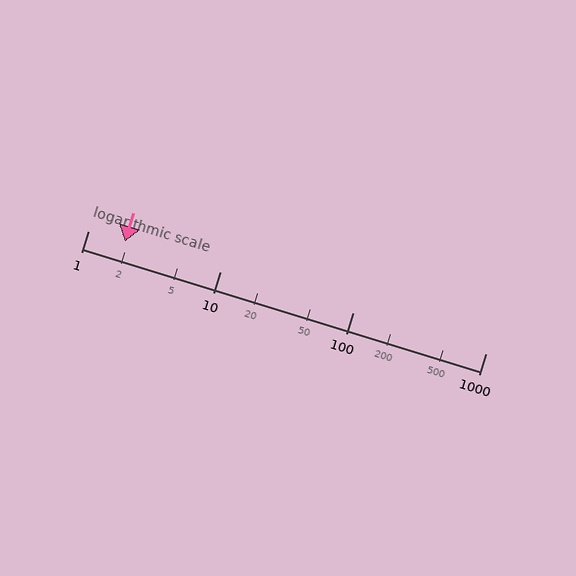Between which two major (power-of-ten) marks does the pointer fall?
The pointer is between 1 and 10.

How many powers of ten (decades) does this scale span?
The scale spans 3 decades, from 1 to 1000.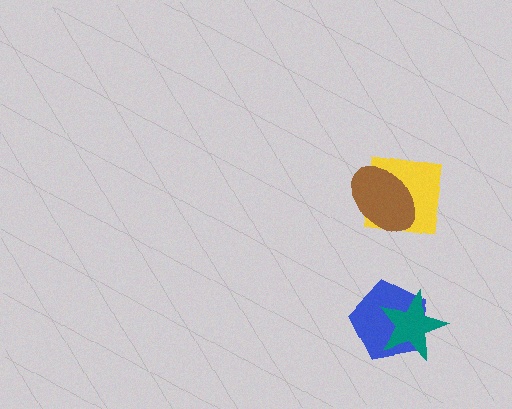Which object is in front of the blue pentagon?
The teal star is in front of the blue pentagon.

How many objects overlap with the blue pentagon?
1 object overlaps with the blue pentagon.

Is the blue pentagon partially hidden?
Yes, it is partially covered by another shape.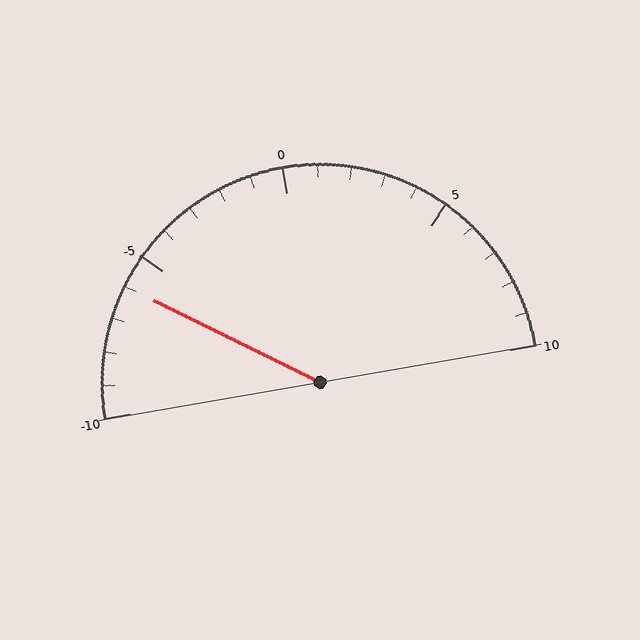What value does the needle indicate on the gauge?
The needle indicates approximately -6.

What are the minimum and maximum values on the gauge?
The gauge ranges from -10 to 10.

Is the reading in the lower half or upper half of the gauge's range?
The reading is in the lower half of the range (-10 to 10).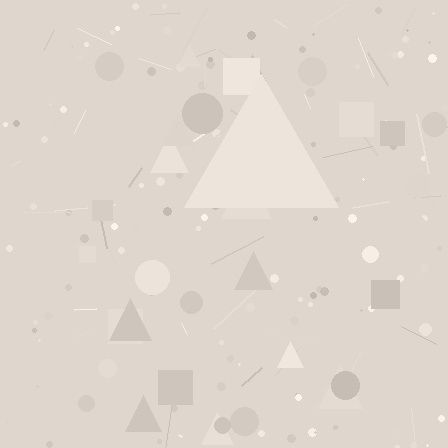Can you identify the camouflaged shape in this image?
The camouflaged shape is a triangle.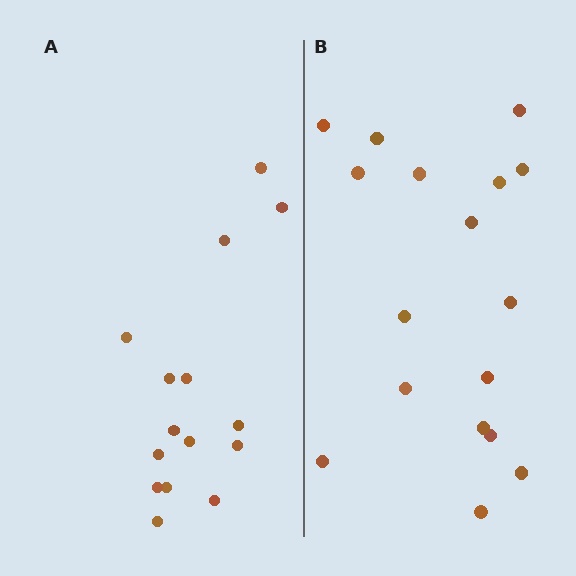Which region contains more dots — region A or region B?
Region B (the right region) has more dots.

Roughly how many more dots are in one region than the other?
Region B has just a few more — roughly 2 or 3 more dots than region A.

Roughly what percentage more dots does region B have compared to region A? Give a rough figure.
About 15% more.